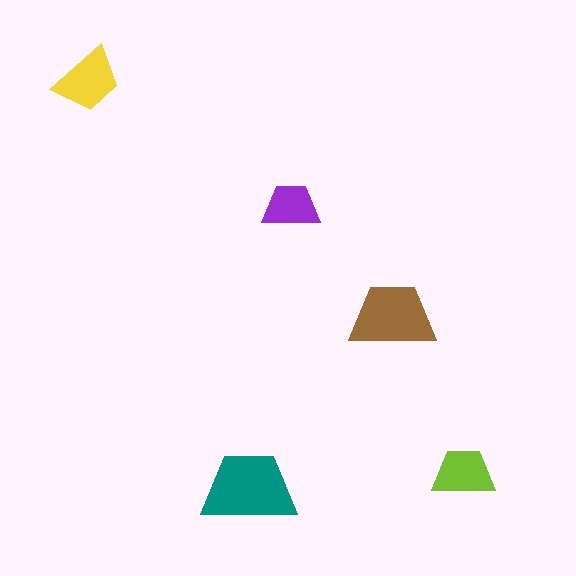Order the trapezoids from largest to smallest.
the teal one, the brown one, the yellow one, the lime one, the purple one.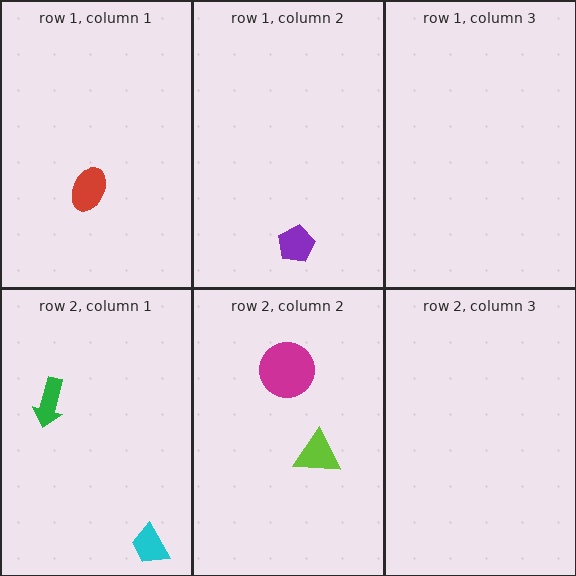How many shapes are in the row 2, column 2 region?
2.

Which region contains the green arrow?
The row 2, column 1 region.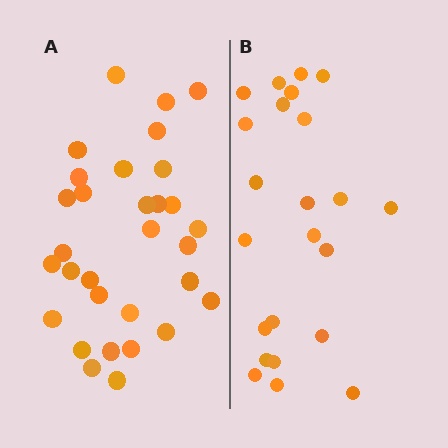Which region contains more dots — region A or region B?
Region A (the left region) has more dots.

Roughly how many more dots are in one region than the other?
Region A has roughly 8 or so more dots than region B.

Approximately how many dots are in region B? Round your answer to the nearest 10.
About 20 dots. (The exact count is 23, which rounds to 20.)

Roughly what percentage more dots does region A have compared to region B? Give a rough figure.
About 35% more.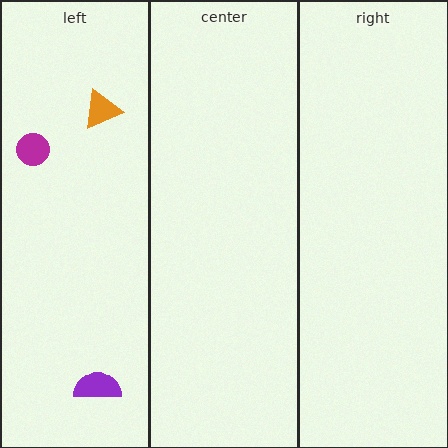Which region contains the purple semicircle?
The left region.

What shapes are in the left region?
The purple semicircle, the magenta circle, the orange triangle.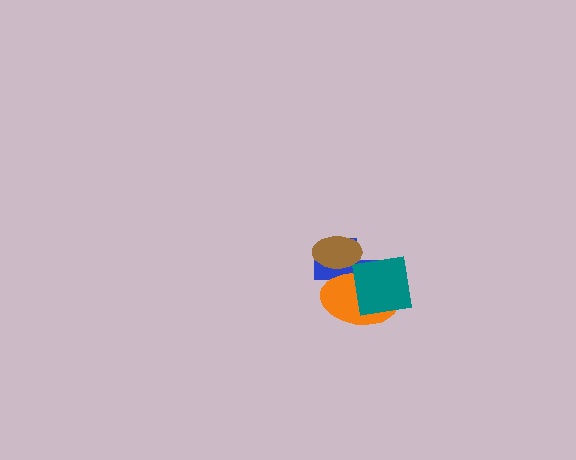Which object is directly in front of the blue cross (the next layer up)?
The orange ellipse is directly in front of the blue cross.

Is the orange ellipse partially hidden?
Yes, it is partially covered by another shape.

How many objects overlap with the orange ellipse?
3 objects overlap with the orange ellipse.